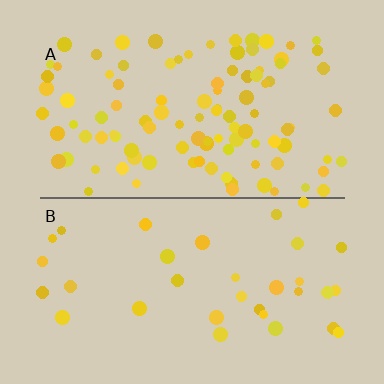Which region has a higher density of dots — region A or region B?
A (the top).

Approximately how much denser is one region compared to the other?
Approximately 3.0× — region A over region B.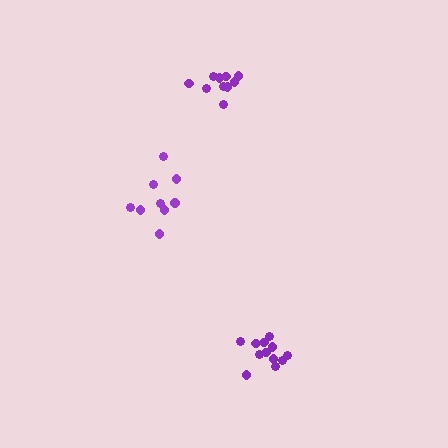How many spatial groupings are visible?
There are 3 spatial groupings.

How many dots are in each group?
Group 1: 10 dots, Group 2: 9 dots, Group 3: 12 dots (31 total).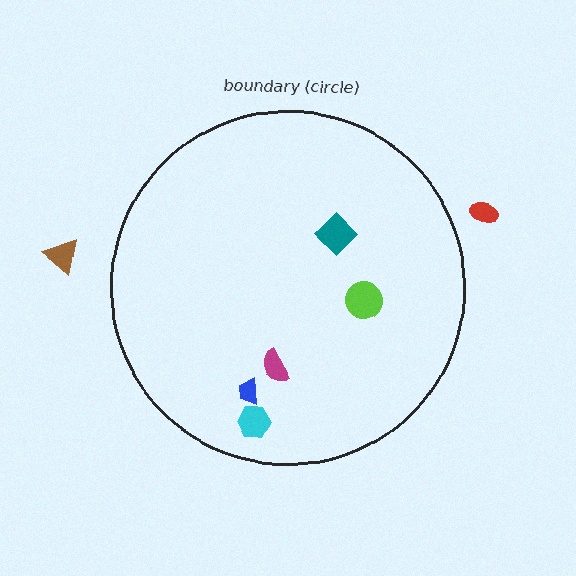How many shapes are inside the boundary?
5 inside, 2 outside.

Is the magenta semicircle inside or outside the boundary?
Inside.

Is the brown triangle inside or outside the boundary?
Outside.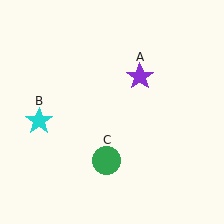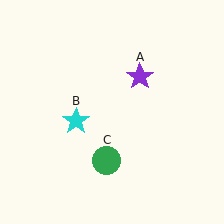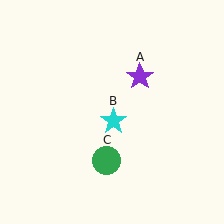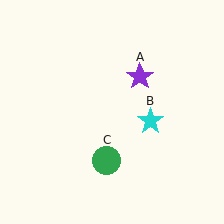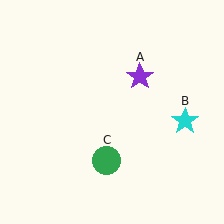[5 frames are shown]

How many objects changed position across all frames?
1 object changed position: cyan star (object B).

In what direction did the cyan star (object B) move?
The cyan star (object B) moved right.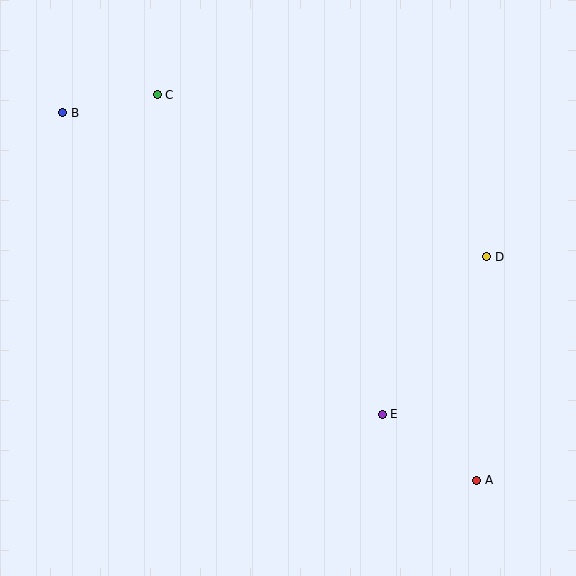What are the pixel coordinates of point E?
Point E is at (382, 414).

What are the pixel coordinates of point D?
Point D is at (487, 257).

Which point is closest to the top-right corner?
Point D is closest to the top-right corner.